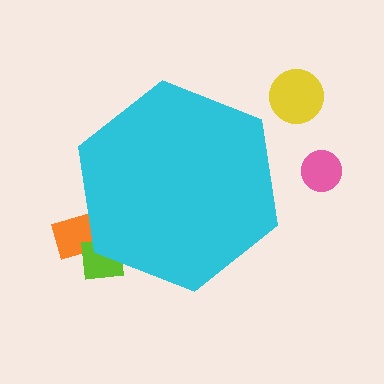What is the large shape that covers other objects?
A cyan hexagon.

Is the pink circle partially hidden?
No, the pink circle is fully visible.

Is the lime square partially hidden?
Yes, the lime square is partially hidden behind the cyan hexagon.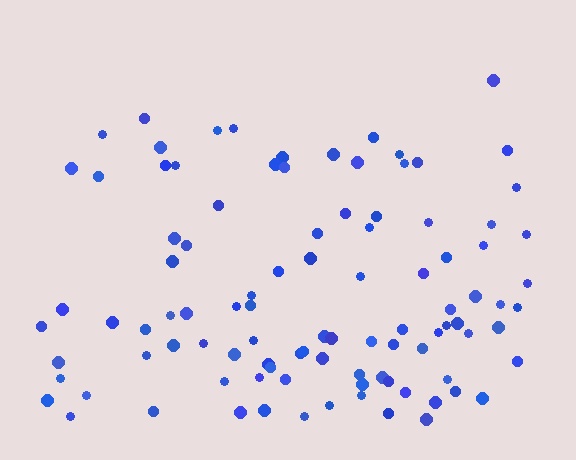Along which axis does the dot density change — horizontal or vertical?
Vertical.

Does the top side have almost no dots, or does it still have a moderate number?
Still a moderate number, just noticeably fewer than the bottom.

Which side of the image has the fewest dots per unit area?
The top.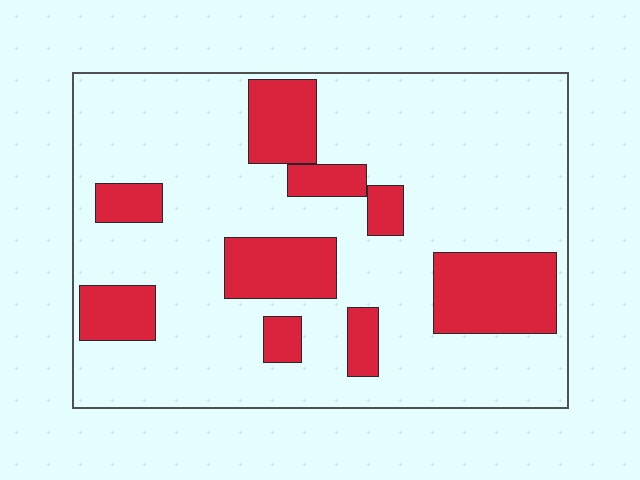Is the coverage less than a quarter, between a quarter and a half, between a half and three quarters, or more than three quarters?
Less than a quarter.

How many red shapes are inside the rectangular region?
9.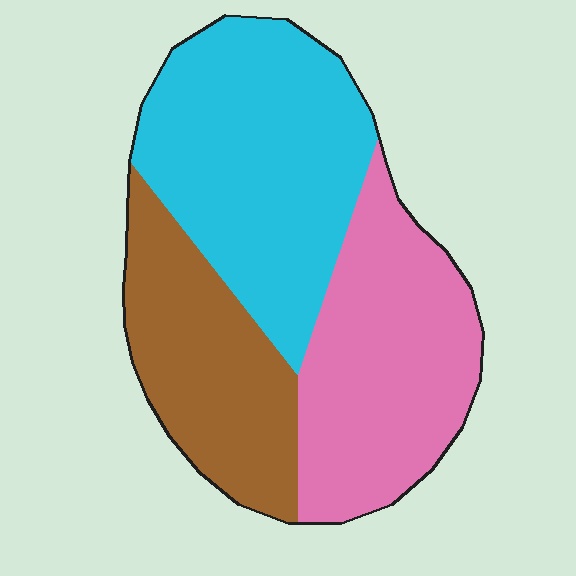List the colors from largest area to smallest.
From largest to smallest: cyan, pink, brown.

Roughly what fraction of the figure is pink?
Pink covers around 35% of the figure.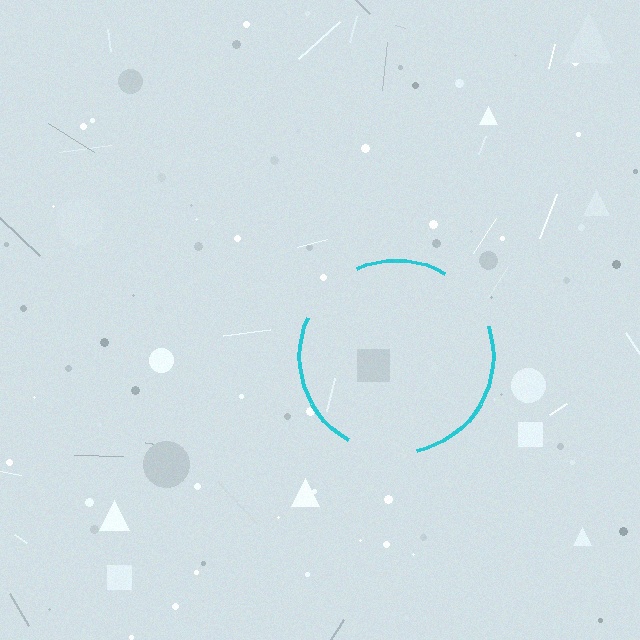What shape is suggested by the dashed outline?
The dashed outline suggests a circle.